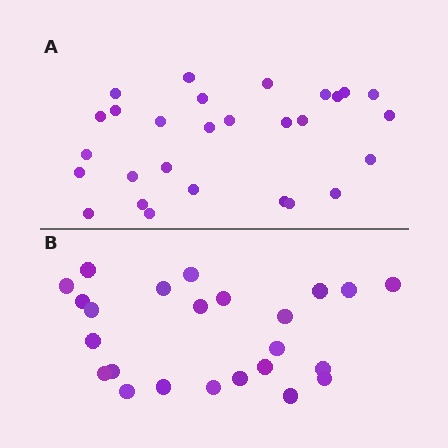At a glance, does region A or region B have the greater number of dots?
Region A (the top region) has more dots.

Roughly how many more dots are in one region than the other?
Region A has about 4 more dots than region B.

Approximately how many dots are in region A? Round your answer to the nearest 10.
About 30 dots. (The exact count is 28, which rounds to 30.)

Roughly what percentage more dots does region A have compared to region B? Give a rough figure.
About 15% more.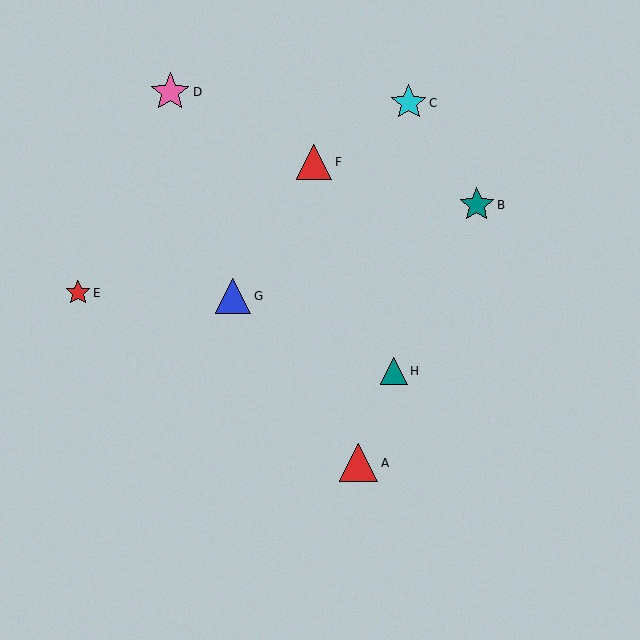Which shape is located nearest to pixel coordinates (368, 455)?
The red triangle (labeled A) at (359, 463) is nearest to that location.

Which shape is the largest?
The pink star (labeled D) is the largest.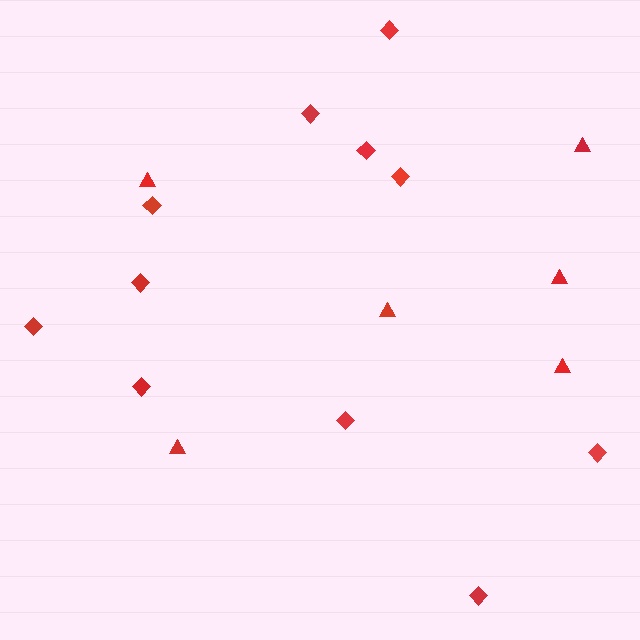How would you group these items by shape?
There are 2 groups: one group of triangles (6) and one group of diamonds (11).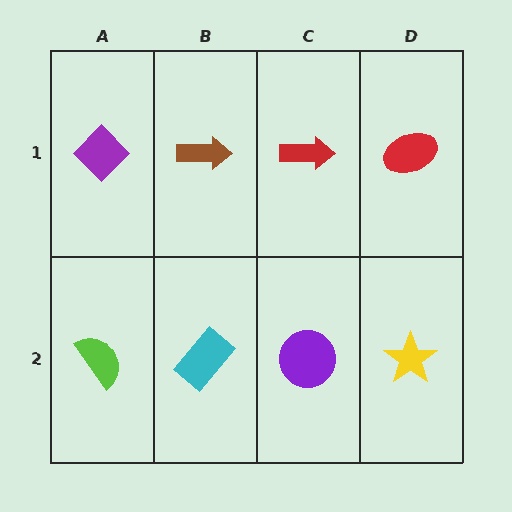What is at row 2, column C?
A purple circle.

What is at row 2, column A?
A lime semicircle.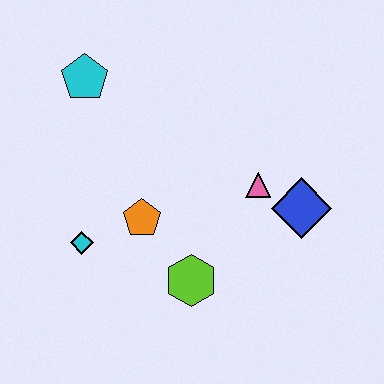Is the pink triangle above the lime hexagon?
Yes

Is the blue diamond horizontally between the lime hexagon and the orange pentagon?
No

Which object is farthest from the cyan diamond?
The blue diamond is farthest from the cyan diamond.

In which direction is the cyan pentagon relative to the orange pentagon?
The cyan pentagon is above the orange pentagon.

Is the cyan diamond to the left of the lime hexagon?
Yes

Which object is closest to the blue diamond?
The pink triangle is closest to the blue diamond.